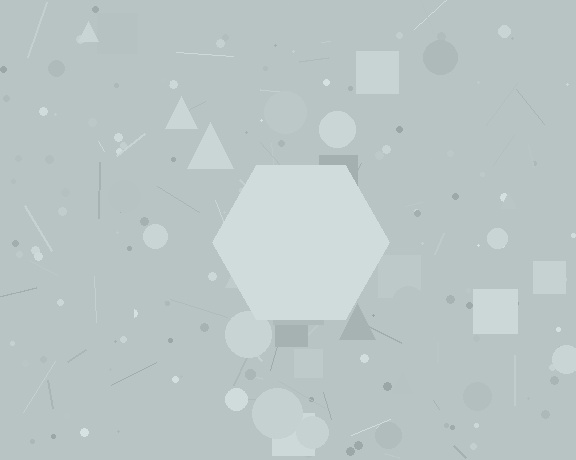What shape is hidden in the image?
A hexagon is hidden in the image.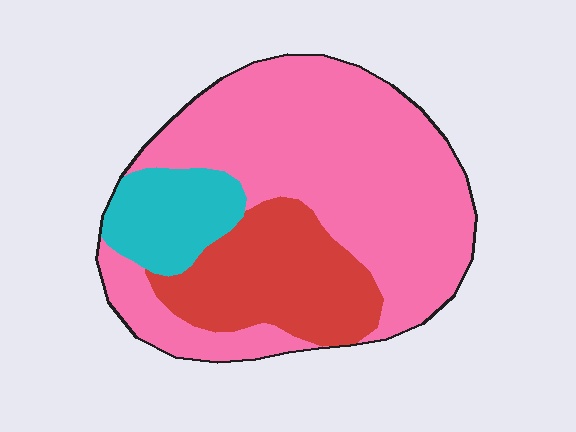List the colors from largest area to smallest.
From largest to smallest: pink, red, cyan.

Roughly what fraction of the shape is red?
Red takes up less than a quarter of the shape.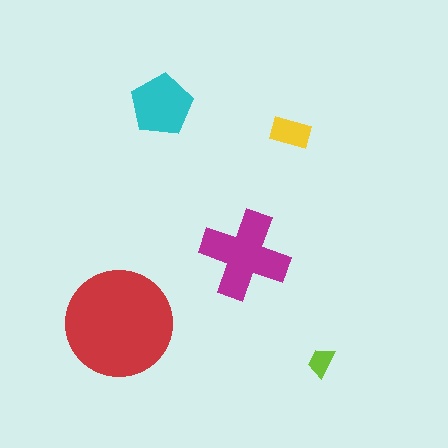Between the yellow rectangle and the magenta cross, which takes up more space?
The magenta cross.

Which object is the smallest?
The lime trapezoid.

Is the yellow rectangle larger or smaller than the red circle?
Smaller.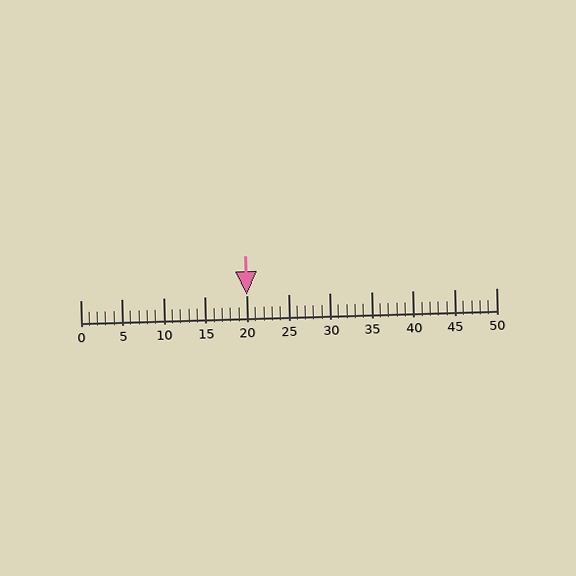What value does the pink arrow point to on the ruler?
The pink arrow points to approximately 20.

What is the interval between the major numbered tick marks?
The major tick marks are spaced 5 units apart.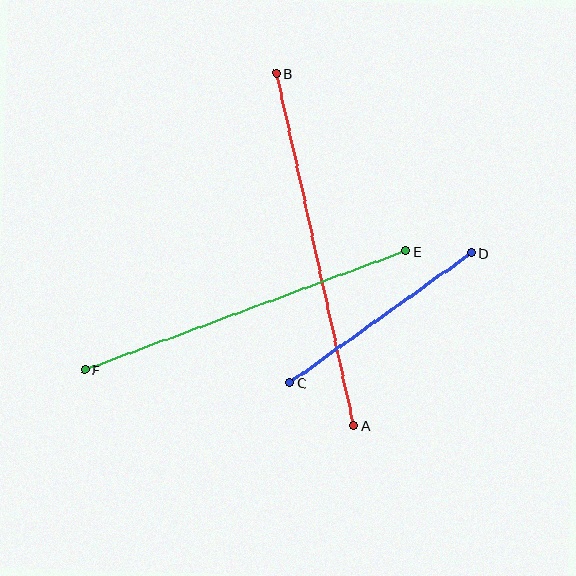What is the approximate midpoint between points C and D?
The midpoint is at approximately (381, 318) pixels.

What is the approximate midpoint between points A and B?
The midpoint is at approximately (315, 249) pixels.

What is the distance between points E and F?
The distance is approximately 342 pixels.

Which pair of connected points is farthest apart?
Points A and B are farthest apart.